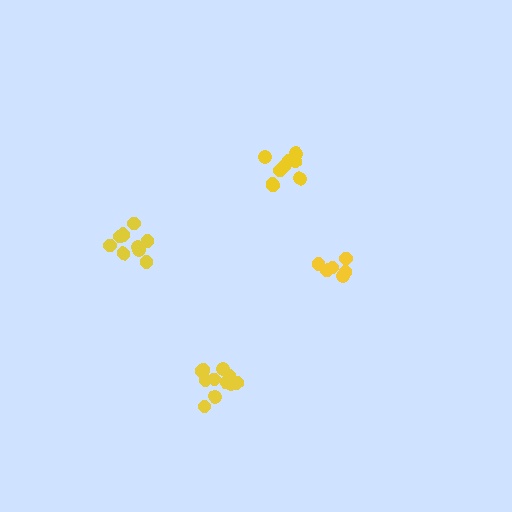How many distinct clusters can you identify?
There are 4 distinct clusters.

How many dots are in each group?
Group 1: 9 dots, Group 2: 9 dots, Group 3: 11 dots, Group 4: 7 dots (36 total).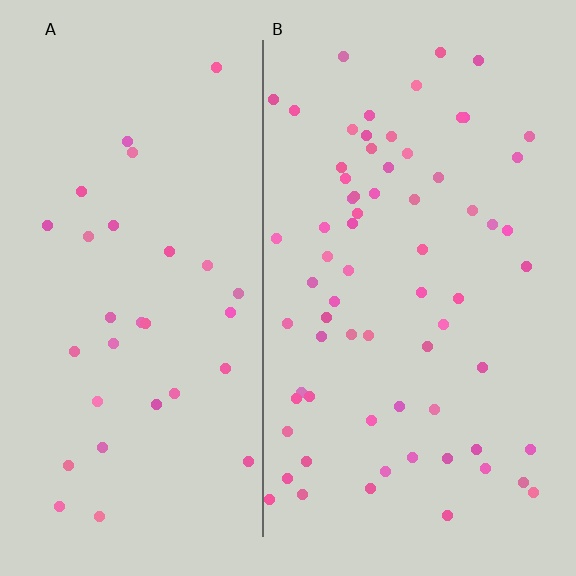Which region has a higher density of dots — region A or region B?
B (the right).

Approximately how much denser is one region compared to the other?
Approximately 2.2× — region B over region A.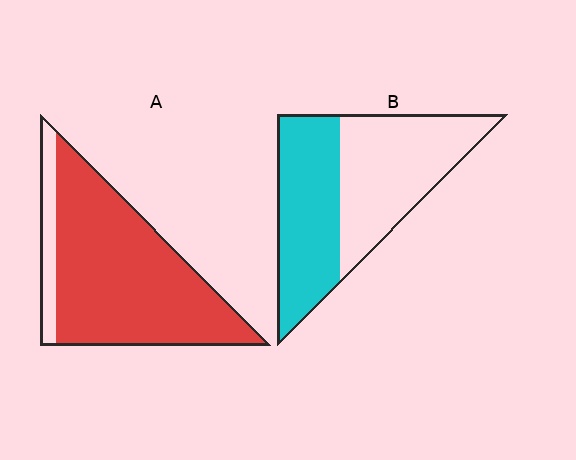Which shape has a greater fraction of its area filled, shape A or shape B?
Shape A.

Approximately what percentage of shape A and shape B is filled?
A is approximately 85% and B is approximately 45%.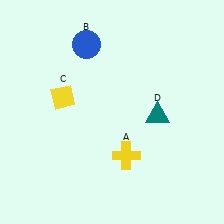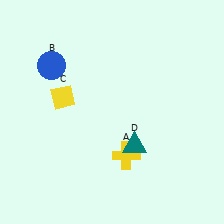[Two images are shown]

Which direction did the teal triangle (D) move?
The teal triangle (D) moved down.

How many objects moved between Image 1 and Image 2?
2 objects moved between the two images.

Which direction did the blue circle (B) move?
The blue circle (B) moved left.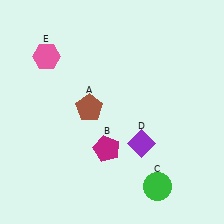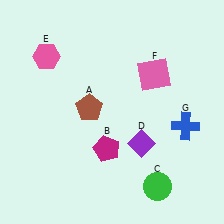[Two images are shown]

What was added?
A pink square (F), a blue cross (G) were added in Image 2.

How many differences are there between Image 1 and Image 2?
There are 2 differences between the two images.